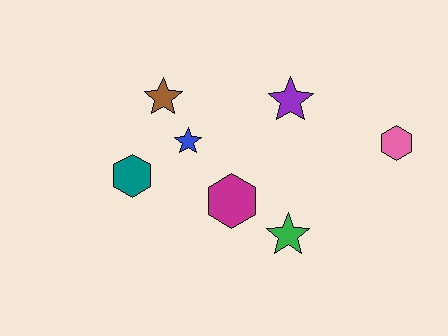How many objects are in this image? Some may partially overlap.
There are 7 objects.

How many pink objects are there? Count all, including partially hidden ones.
There is 1 pink object.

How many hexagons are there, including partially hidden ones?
There are 3 hexagons.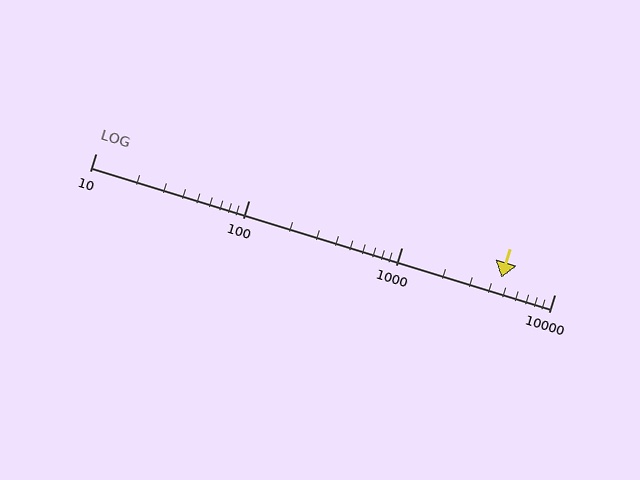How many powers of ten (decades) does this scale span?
The scale spans 3 decades, from 10 to 10000.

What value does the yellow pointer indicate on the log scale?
The pointer indicates approximately 4500.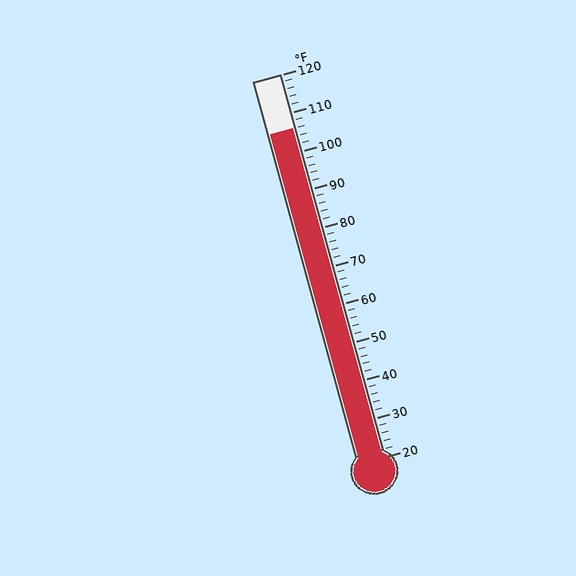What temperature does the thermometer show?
The thermometer shows approximately 106°F.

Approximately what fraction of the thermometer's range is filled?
The thermometer is filled to approximately 85% of its range.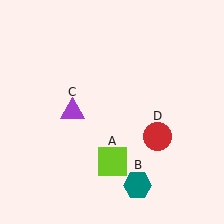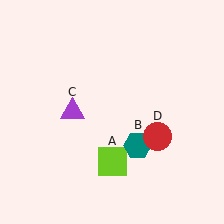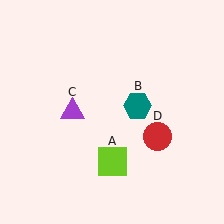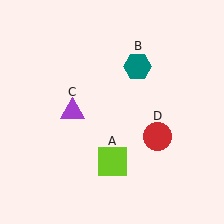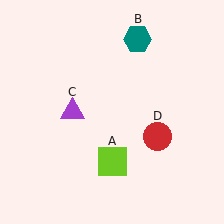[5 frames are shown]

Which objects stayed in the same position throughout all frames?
Lime square (object A) and purple triangle (object C) and red circle (object D) remained stationary.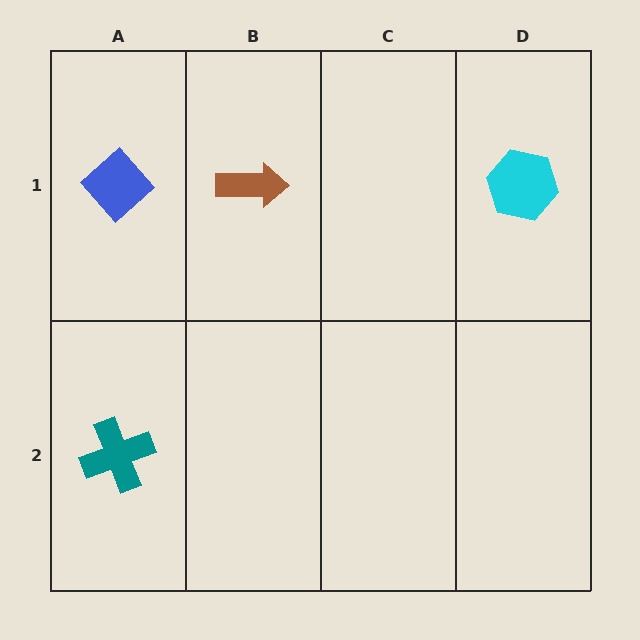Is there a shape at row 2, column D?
No, that cell is empty.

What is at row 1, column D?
A cyan hexagon.